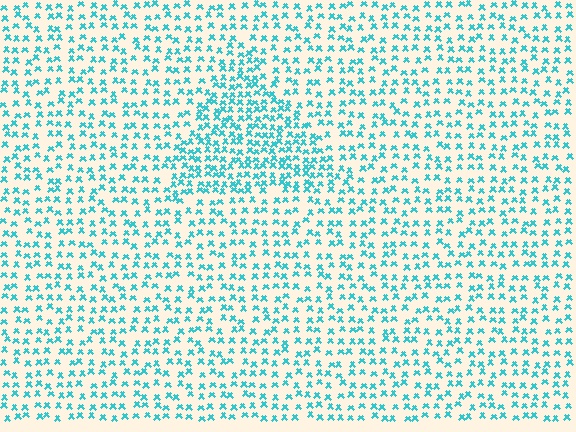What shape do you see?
I see a triangle.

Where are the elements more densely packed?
The elements are more densely packed inside the triangle boundary.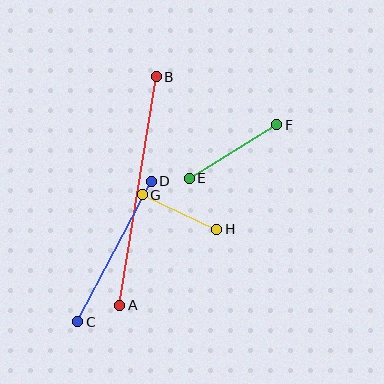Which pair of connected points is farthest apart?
Points A and B are farthest apart.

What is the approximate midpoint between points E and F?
The midpoint is at approximately (233, 151) pixels.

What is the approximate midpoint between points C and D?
The midpoint is at approximately (115, 251) pixels.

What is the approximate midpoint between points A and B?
The midpoint is at approximately (138, 191) pixels.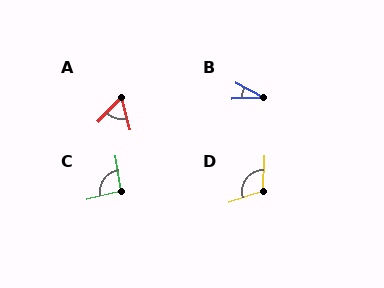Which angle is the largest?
D, at approximately 110 degrees.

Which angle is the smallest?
B, at approximately 29 degrees.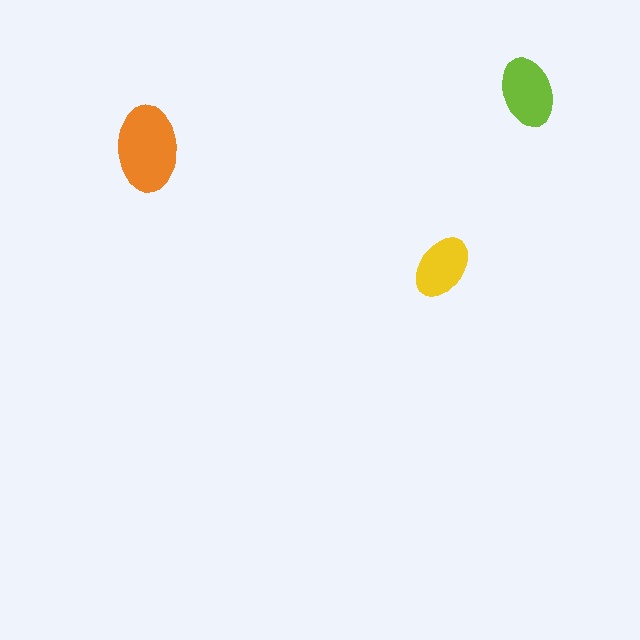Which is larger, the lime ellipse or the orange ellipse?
The orange one.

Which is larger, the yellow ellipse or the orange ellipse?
The orange one.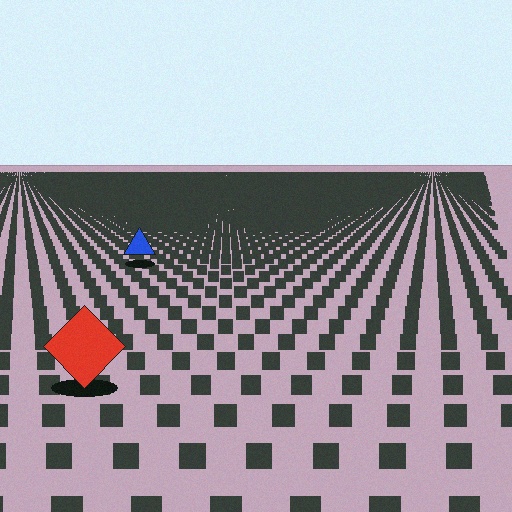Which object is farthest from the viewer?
The blue triangle is farthest from the viewer. It appears smaller and the ground texture around it is denser.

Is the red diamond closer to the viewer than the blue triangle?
Yes. The red diamond is closer — you can tell from the texture gradient: the ground texture is coarser near it.